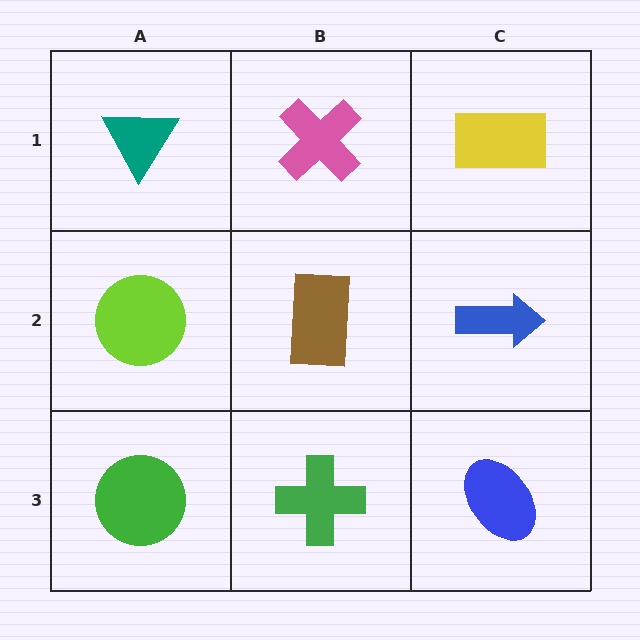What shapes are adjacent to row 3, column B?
A brown rectangle (row 2, column B), a green circle (row 3, column A), a blue ellipse (row 3, column C).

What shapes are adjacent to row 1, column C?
A blue arrow (row 2, column C), a pink cross (row 1, column B).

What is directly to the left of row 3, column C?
A green cross.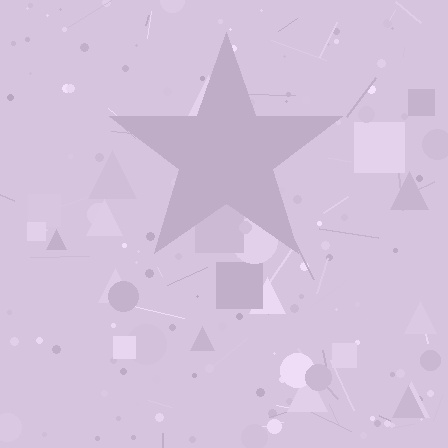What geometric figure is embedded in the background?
A star is embedded in the background.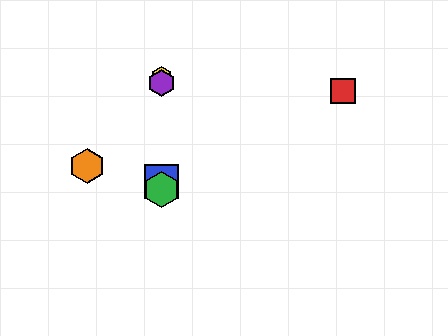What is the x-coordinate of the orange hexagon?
The orange hexagon is at x≈87.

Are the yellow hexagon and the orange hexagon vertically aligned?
No, the yellow hexagon is at x≈161 and the orange hexagon is at x≈87.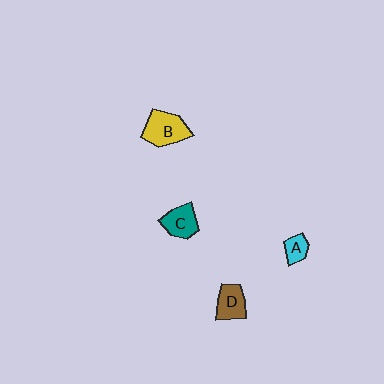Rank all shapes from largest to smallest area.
From largest to smallest: B (yellow), C (teal), D (brown), A (cyan).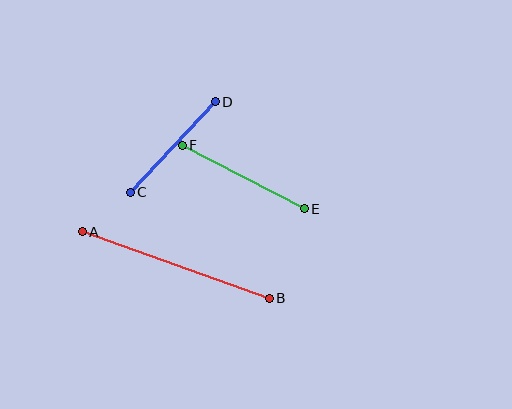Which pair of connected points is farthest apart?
Points A and B are farthest apart.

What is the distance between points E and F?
The distance is approximately 138 pixels.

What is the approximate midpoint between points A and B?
The midpoint is at approximately (176, 265) pixels.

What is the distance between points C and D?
The distance is approximately 124 pixels.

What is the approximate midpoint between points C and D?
The midpoint is at approximately (173, 147) pixels.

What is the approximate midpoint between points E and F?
The midpoint is at approximately (243, 177) pixels.